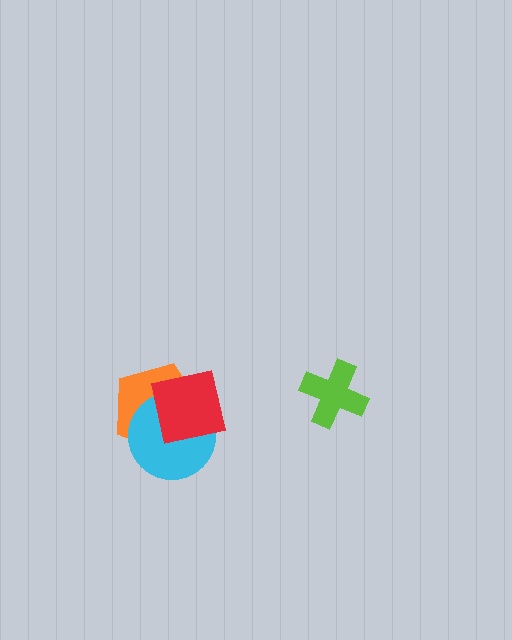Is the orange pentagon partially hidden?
Yes, it is partially covered by another shape.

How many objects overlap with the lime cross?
0 objects overlap with the lime cross.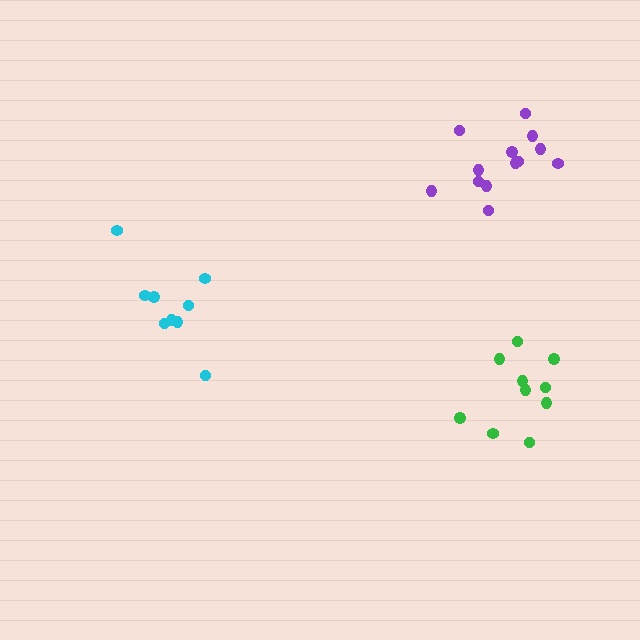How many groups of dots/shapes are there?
There are 3 groups.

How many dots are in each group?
Group 1: 10 dots, Group 2: 13 dots, Group 3: 9 dots (32 total).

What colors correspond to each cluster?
The clusters are colored: green, purple, cyan.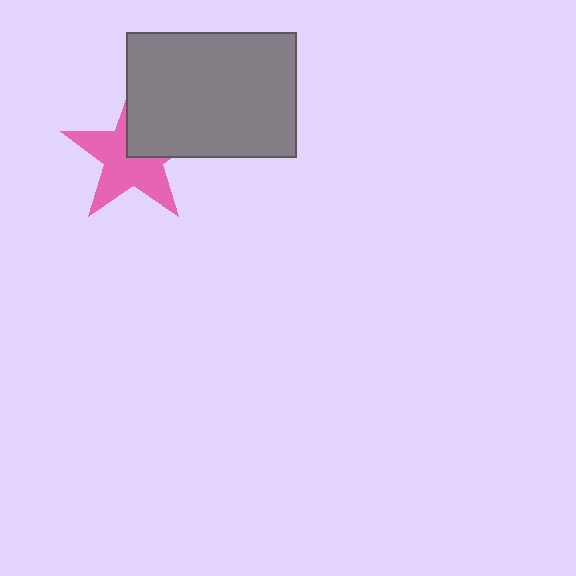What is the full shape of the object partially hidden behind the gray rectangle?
The partially hidden object is a pink star.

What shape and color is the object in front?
The object in front is a gray rectangle.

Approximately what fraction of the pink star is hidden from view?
Roughly 36% of the pink star is hidden behind the gray rectangle.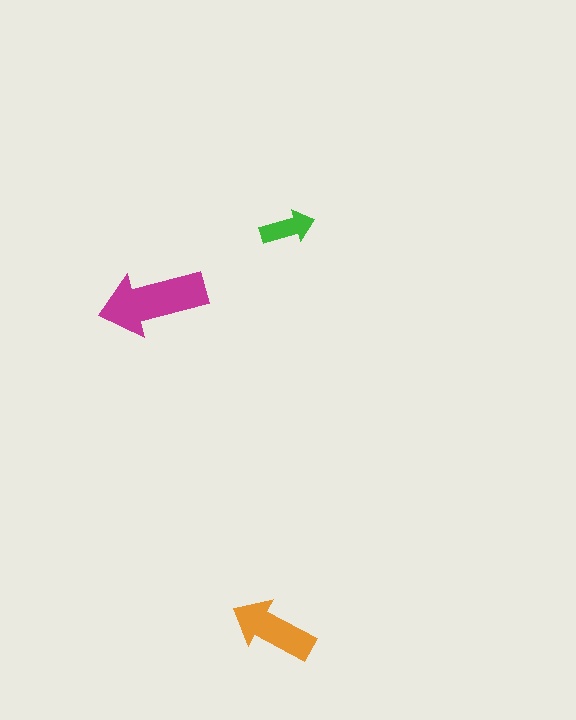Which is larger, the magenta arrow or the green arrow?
The magenta one.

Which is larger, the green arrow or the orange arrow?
The orange one.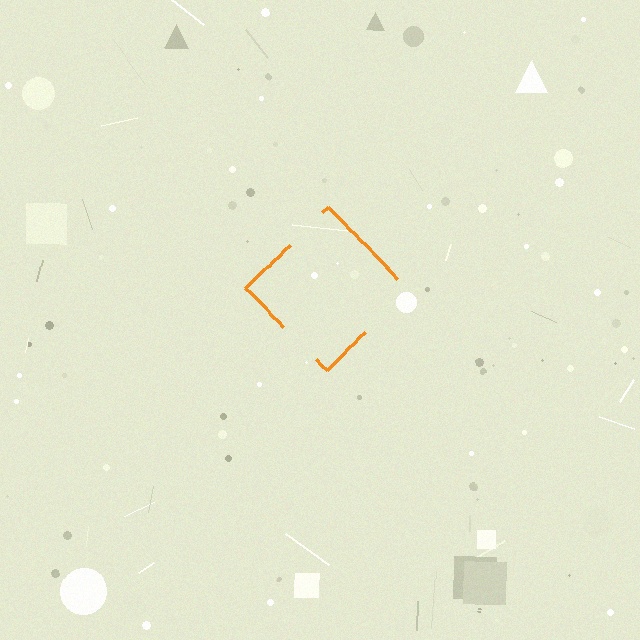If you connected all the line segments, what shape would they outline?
They would outline a diamond.